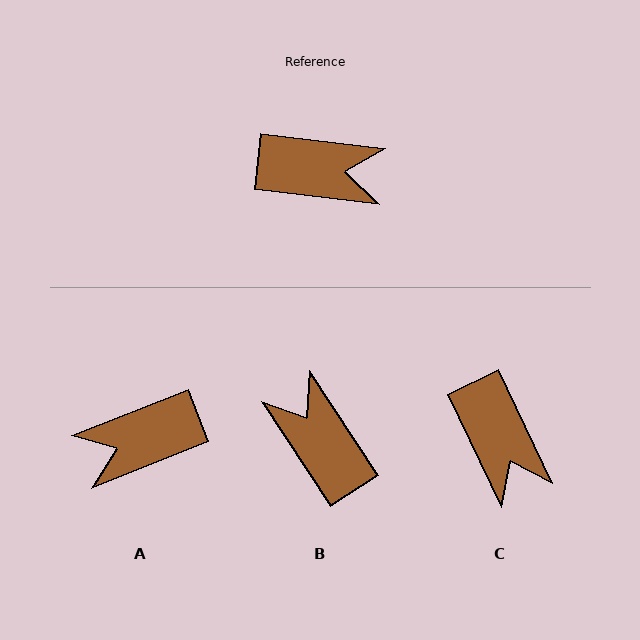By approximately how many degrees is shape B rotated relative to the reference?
Approximately 130 degrees counter-clockwise.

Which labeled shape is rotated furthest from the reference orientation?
A, about 152 degrees away.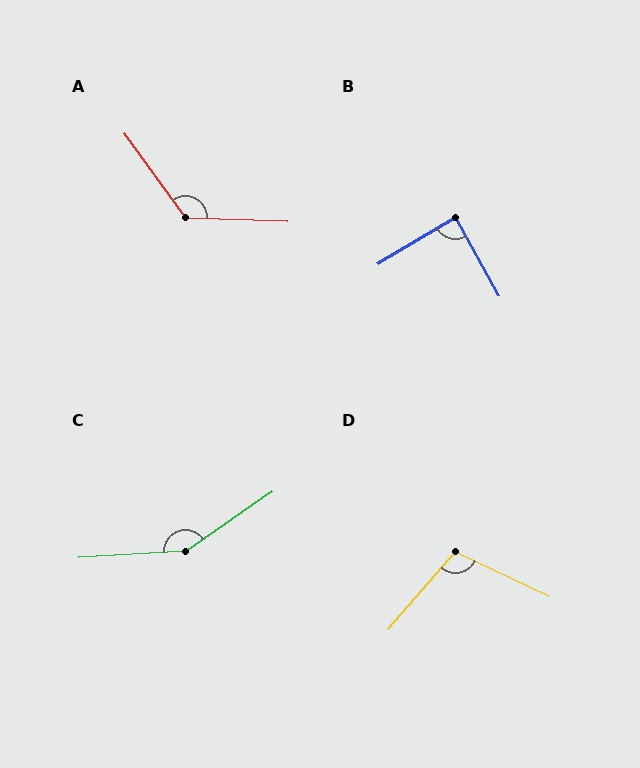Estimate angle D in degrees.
Approximately 105 degrees.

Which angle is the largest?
C, at approximately 149 degrees.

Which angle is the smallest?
B, at approximately 88 degrees.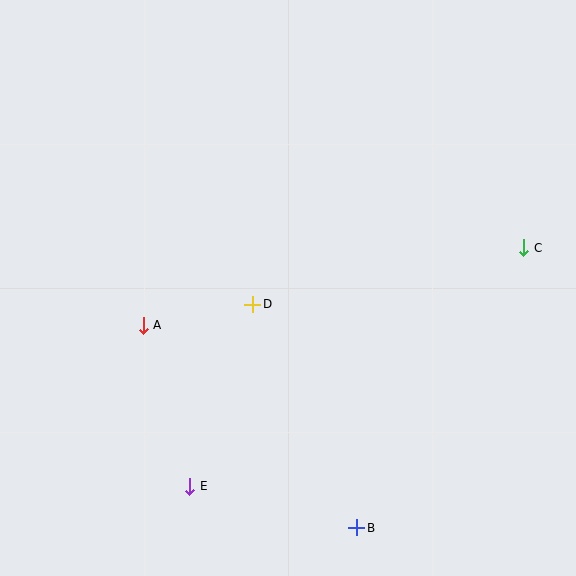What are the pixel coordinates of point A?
Point A is at (143, 325).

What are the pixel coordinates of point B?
Point B is at (357, 528).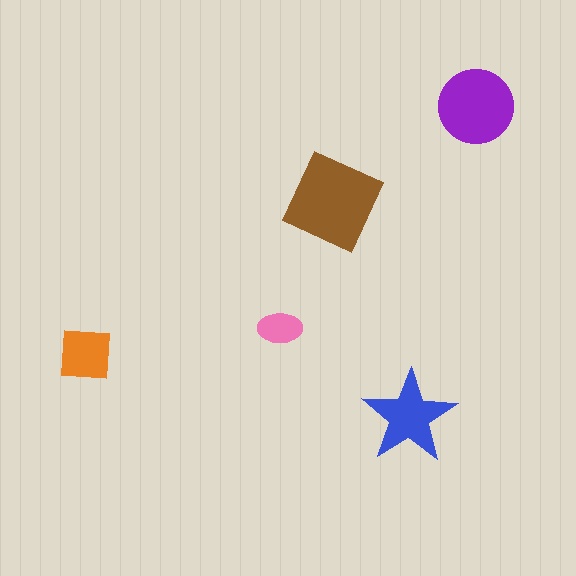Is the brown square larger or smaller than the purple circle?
Larger.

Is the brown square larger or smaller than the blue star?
Larger.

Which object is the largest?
The brown square.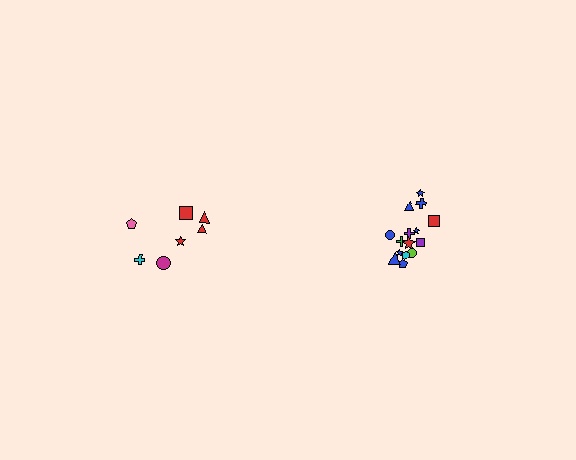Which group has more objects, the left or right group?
The right group.